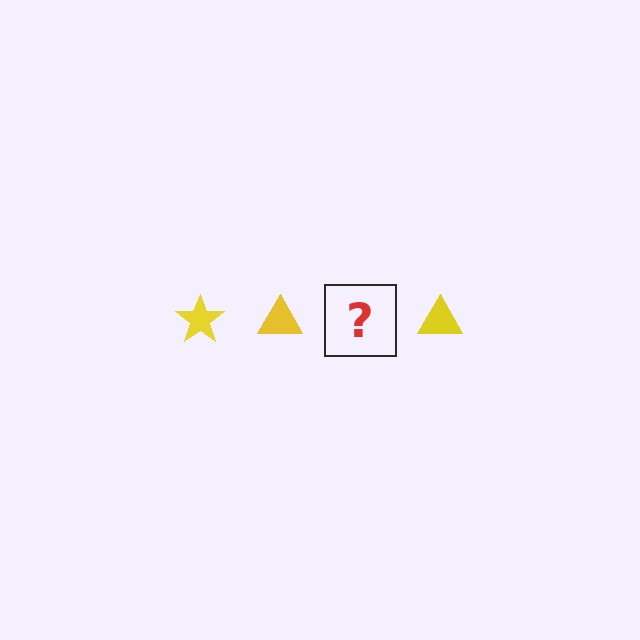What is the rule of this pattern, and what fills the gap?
The rule is that the pattern cycles through star, triangle shapes in yellow. The gap should be filled with a yellow star.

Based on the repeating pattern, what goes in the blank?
The blank should be a yellow star.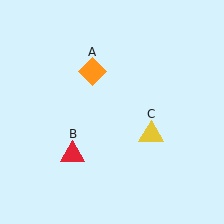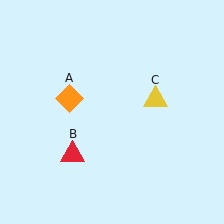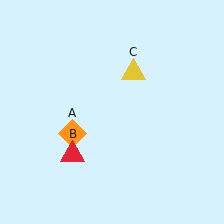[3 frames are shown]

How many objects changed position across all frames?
2 objects changed position: orange diamond (object A), yellow triangle (object C).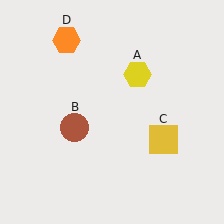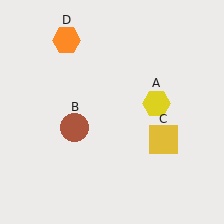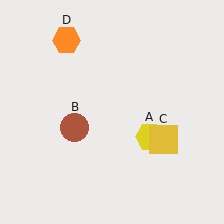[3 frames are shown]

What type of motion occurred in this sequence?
The yellow hexagon (object A) rotated clockwise around the center of the scene.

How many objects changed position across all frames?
1 object changed position: yellow hexagon (object A).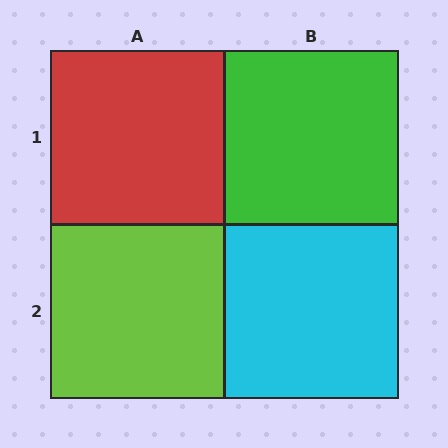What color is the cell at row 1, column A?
Red.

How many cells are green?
1 cell is green.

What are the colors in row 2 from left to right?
Lime, cyan.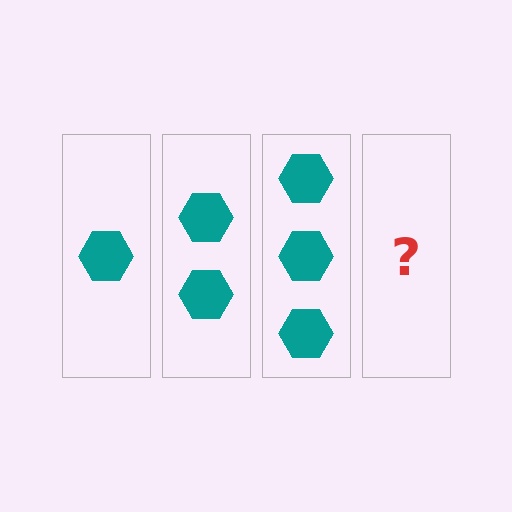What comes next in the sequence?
The next element should be 4 hexagons.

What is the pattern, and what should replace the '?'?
The pattern is that each step adds one more hexagon. The '?' should be 4 hexagons.